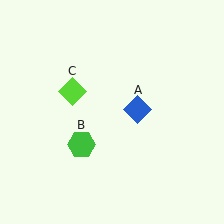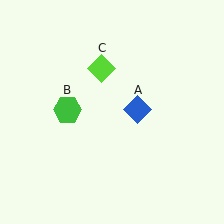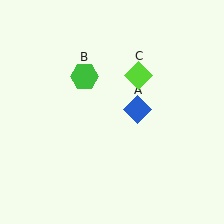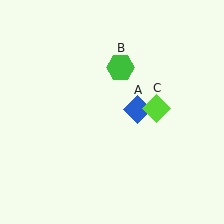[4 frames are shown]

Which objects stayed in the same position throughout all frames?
Blue diamond (object A) remained stationary.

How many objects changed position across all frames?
2 objects changed position: green hexagon (object B), lime diamond (object C).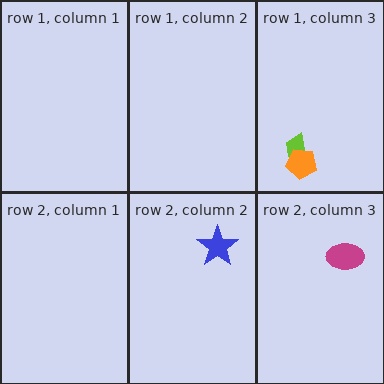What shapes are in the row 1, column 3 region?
The lime trapezoid, the orange pentagon.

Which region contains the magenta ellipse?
The row 2, column 3 region.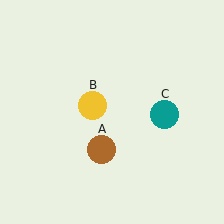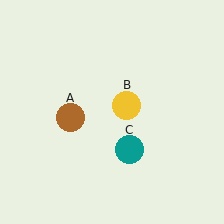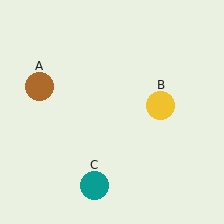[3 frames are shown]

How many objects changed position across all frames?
3 objects changed position: brown circle (object A), yellow circle (object B), teal circle (object C).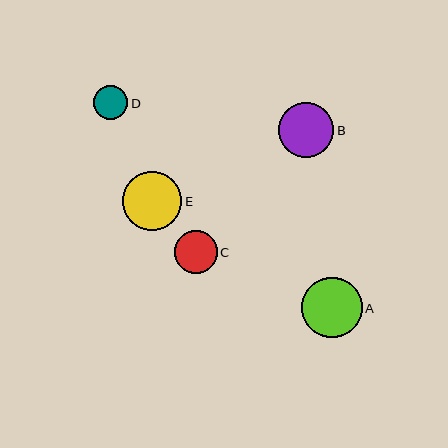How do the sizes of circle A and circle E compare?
Circle A and circle E are approximately the same size.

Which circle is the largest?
Circle A is the largest with a size of approximately 60 pixels.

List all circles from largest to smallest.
From largest to smallest: A, E, B, C, D.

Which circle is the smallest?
Circle D is the smallest with a size of approximately 35 pixels.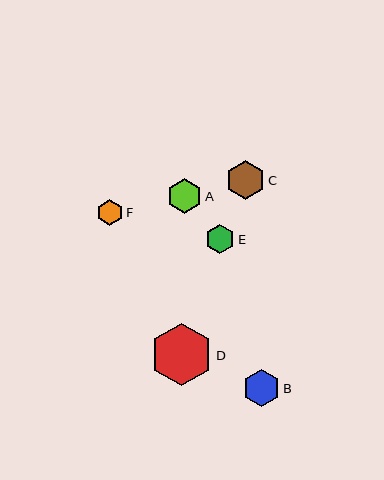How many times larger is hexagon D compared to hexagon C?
Hexagon D is approximately 1.6 times the size of hexagon C.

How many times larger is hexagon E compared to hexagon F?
Hexagon E is approximately 1.1 times the size of hexagon F.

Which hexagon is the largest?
Hexagon D is the largest with a size of approximately 63 pixels.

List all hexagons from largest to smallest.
From largest to smallest: D, C, B, A, E, F.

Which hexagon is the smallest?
Hexagon F is the smallest with a size of approximately 26 pixels.